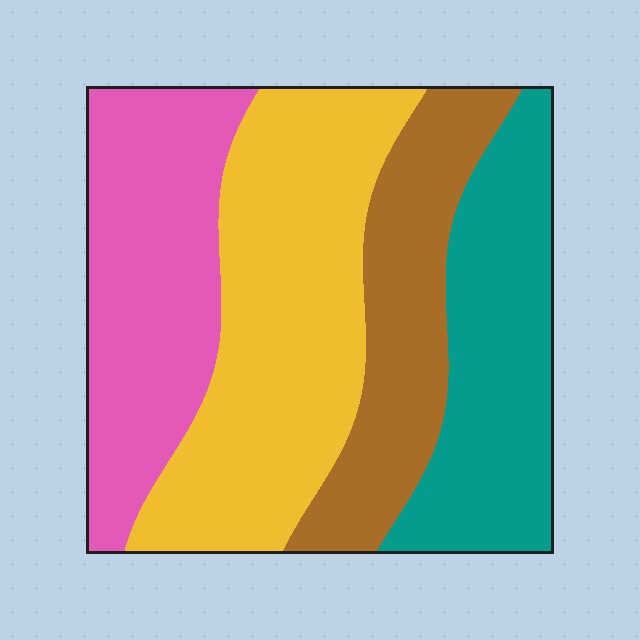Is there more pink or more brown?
Pink.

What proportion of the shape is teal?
Teal takes up about one quarter (1/4) of the shape.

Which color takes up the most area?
Yellow, at roughly 35%.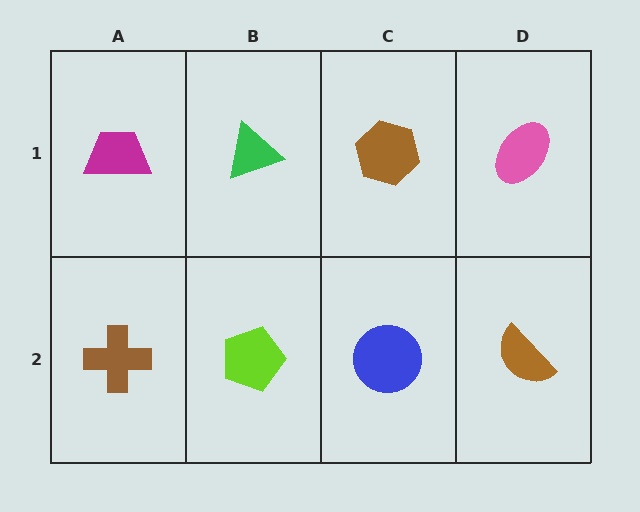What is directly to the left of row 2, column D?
A blue circle.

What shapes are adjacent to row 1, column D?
A brown semicircle (row 2, column D), a brown hexagon (row 1, column C).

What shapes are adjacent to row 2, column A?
A magenta trapezoid (row 1, column A), a lime pentagon (row 2, column B).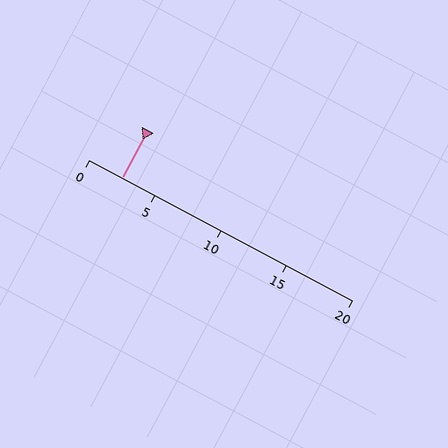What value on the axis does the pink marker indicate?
The marker indicates approximately 2.5.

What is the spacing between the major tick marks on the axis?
The major ticks are spaced 5 apart.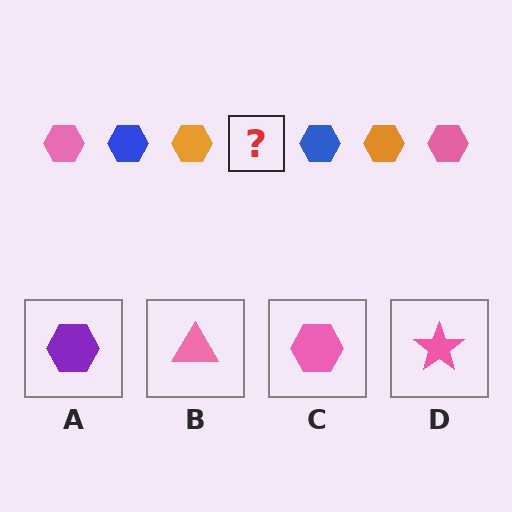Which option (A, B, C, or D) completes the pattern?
C.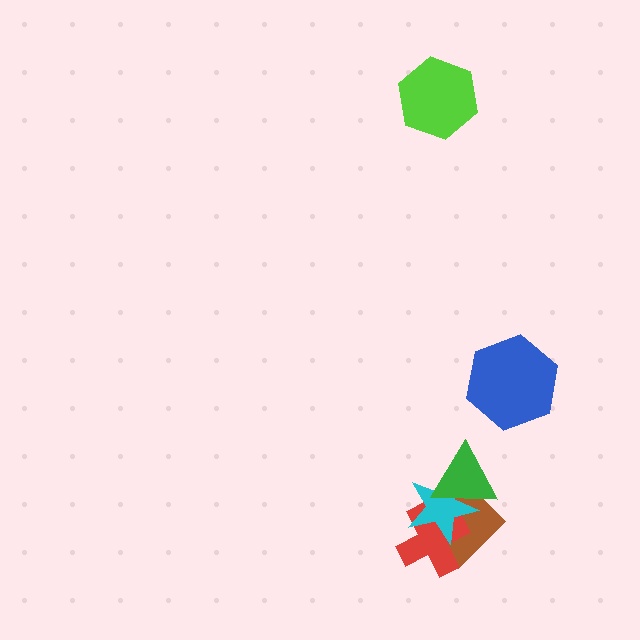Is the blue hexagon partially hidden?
No, no other shape covers it.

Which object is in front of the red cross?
The cyan star is in front of the red cross.